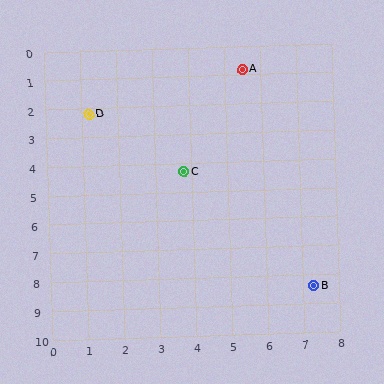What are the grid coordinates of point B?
Point B is at approximately (7.3, 8.4).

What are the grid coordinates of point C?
Point C is at approximately (3.8, 4.3).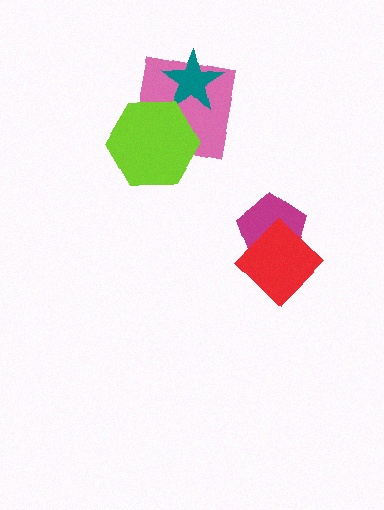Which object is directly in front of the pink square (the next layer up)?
The teal star is directly in front of the pink square.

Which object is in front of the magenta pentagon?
The red diamond is in front of the magenta pentagon.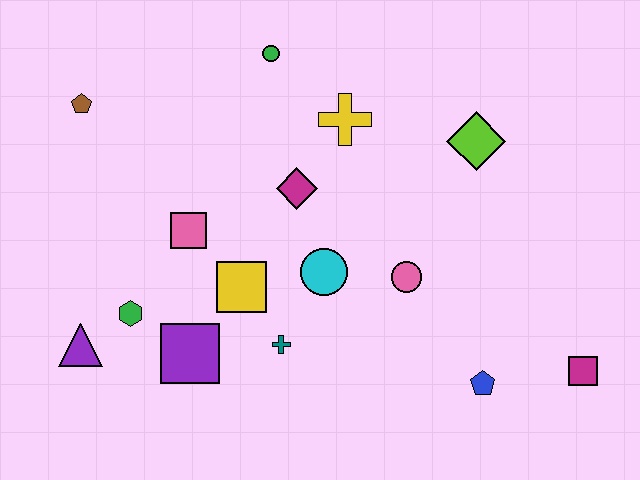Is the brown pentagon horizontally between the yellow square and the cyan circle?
No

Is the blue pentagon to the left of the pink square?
No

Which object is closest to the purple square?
The green hexagon is closest to the purple square.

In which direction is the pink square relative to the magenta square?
The pink square is to the left of the magenta square.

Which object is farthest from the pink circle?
The brown pentagon is farthest from the pink circle.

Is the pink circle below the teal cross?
No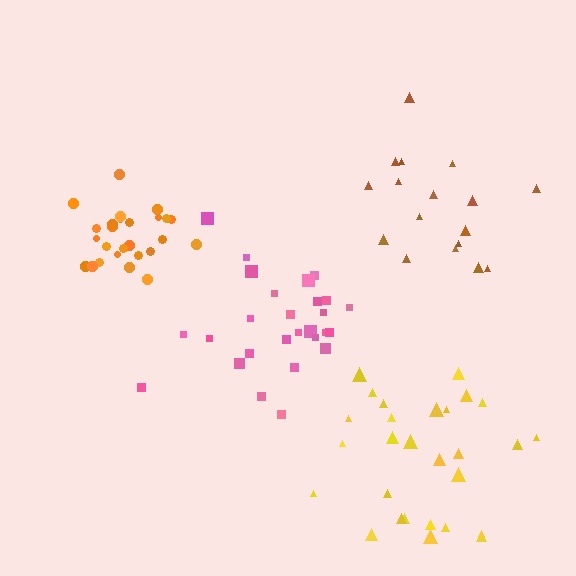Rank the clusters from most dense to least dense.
orange, pink, yellow, brown.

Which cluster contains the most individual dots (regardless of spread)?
Yellow (29).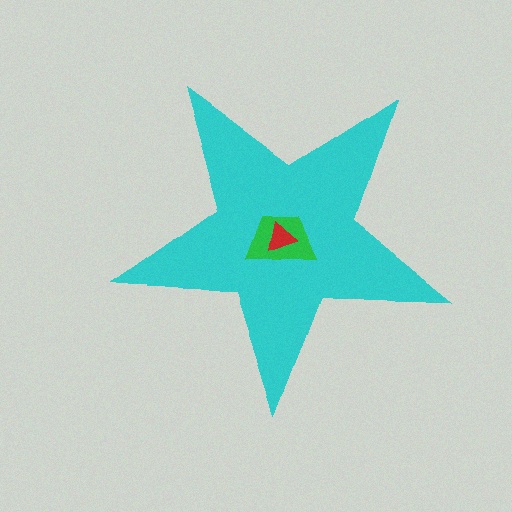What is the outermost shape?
The cyan star.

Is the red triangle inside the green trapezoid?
Yes.